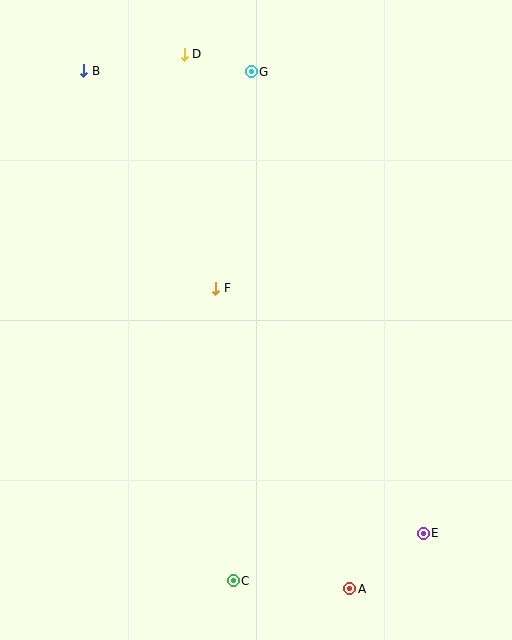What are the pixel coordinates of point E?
Point E is at (423, 533).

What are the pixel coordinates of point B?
Point B is at (84, 71).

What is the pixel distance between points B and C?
The distance between B and C is 532 pixels.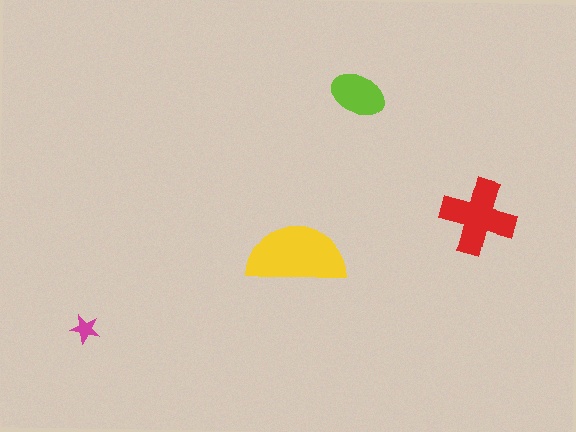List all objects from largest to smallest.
The yellow semicircle, the red cross, the lime ellipse, the magenta star.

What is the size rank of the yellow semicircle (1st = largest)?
1st.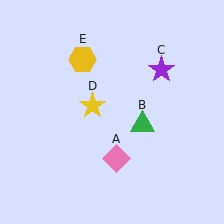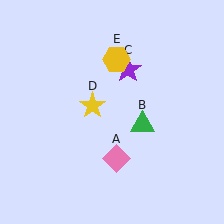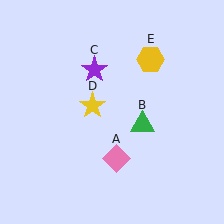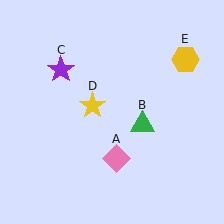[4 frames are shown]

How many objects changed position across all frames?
2 objects changed position: purple star (object C), yellow hexagon (object E).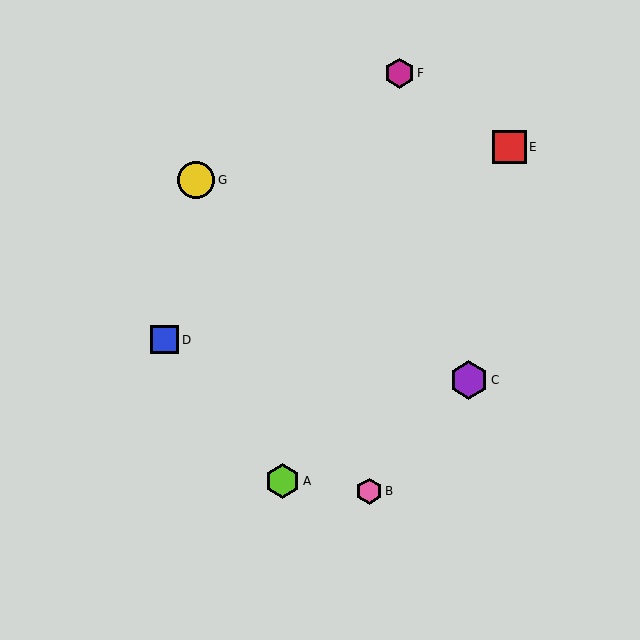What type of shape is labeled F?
Shape F is a magenta hexagon.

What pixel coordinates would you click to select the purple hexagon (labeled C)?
Click at (469, 380) to select the purple hexagon C.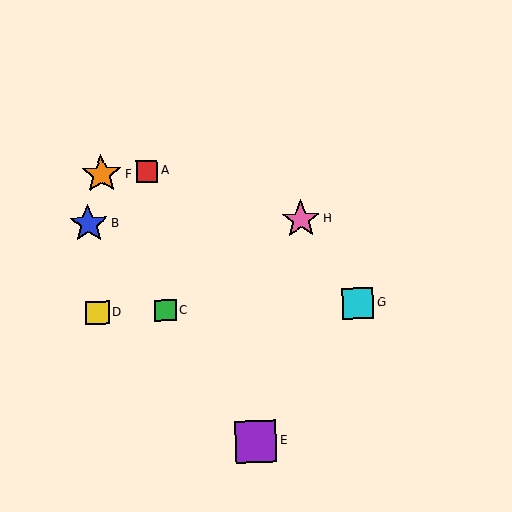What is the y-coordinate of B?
Object B is at y≈224.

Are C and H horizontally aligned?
No, C is at y≈310 and H is at y≈219.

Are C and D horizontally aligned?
Yes, both are at y≈310.